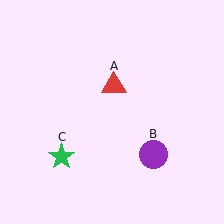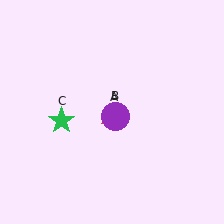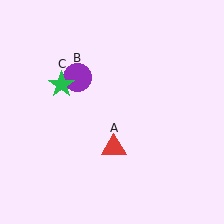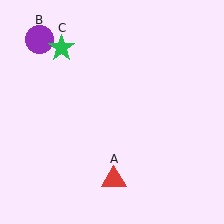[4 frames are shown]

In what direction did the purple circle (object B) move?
The purple circle (object B) moved up and to the left.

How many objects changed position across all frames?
3 objects changed position: red triangle (object A), purple circle (object B), green star (object C).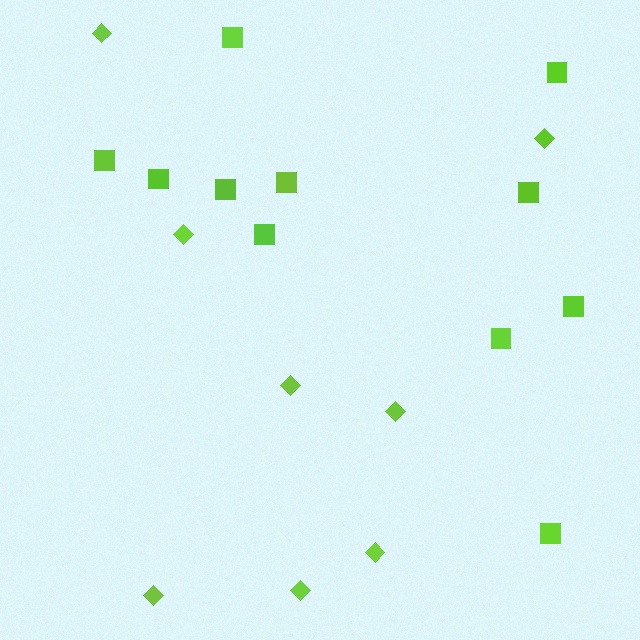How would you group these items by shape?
There are 2 groups: one group of squares (11) and one group of diamonds (8).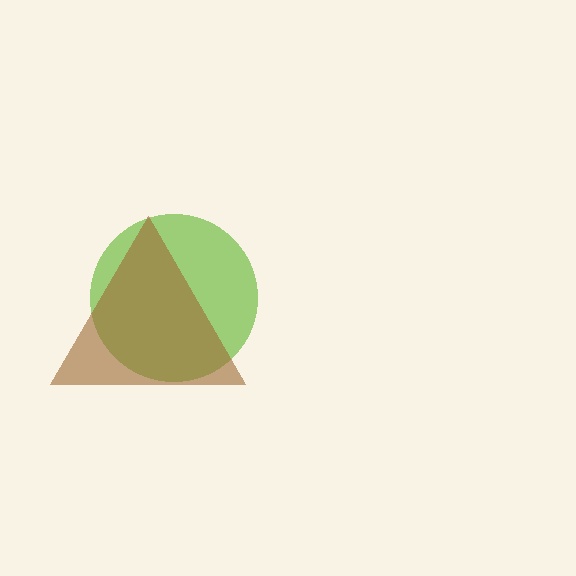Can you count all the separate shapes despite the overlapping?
Yes, there are 2 separate shapes.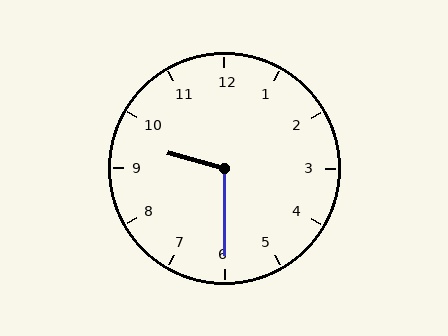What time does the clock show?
9:30.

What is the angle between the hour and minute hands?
Approximately 105 degrees.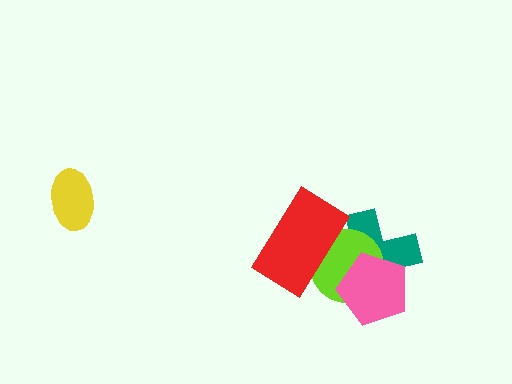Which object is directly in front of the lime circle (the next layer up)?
The red rectangle is directly in front of the lime circle.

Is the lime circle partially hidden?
Yes, it is partially covered by another shape.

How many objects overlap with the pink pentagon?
2 objects overlap with the pink pentagon.